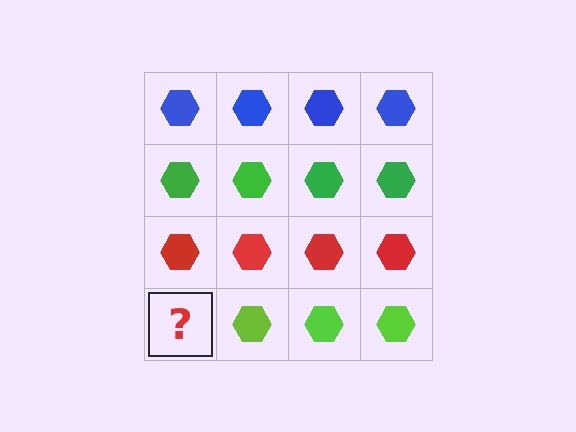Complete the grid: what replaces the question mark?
The question mark should be replaced with a lime hexagon.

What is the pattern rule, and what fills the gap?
The rule is that each row has a consistent color. The gap should be filled with a lime hexagon.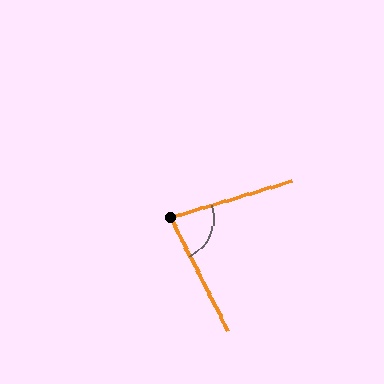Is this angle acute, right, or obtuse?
It is acute.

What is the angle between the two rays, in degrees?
Approximately 80 degrees.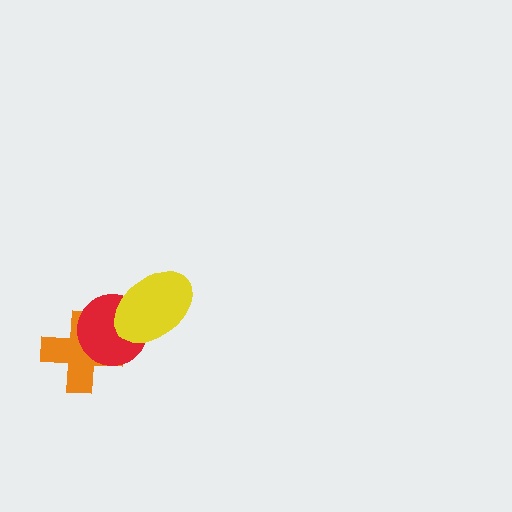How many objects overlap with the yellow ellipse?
1 object overlaps with the yellow ellipse.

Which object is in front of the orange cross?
The red circle is in front of the orange cross.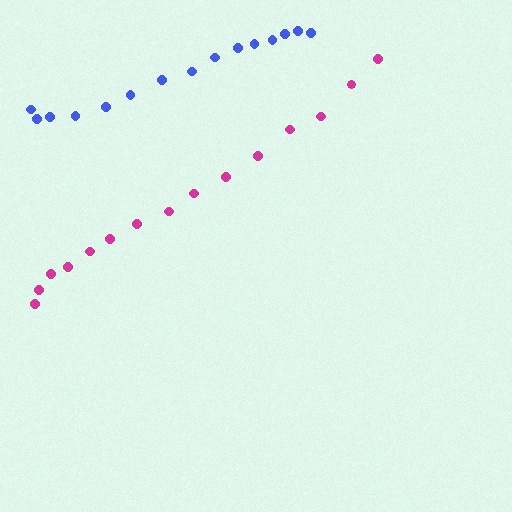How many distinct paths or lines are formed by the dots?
There are 2 distinct paths.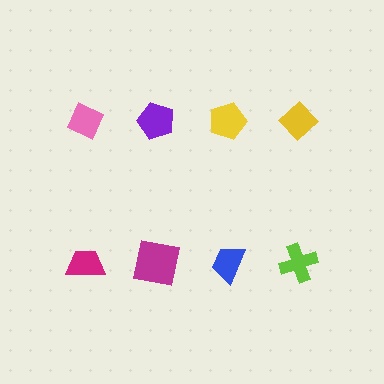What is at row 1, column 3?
A yellow pentagon.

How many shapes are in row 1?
4 shapes.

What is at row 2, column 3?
A blue trapezoid.